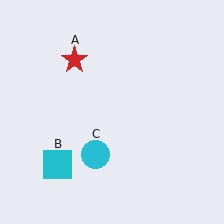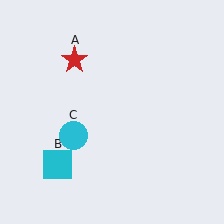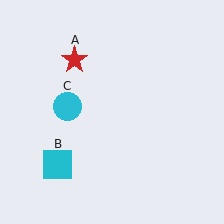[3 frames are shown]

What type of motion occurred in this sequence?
The cyan circle (object C) rotated clockwise around the center of the scene.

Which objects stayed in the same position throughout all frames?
Red star (object A) and cyan square (object B) remained stationary.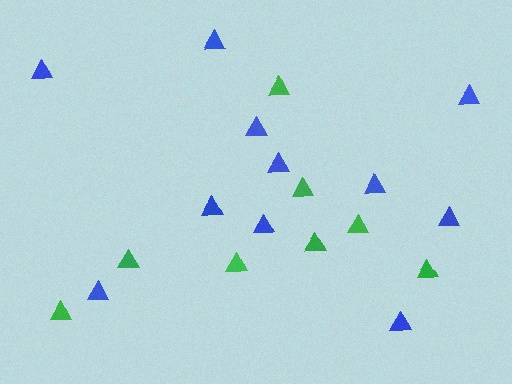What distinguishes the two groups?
There are 2 groups: one group of blue triangles (11) and one group of green triangles (8).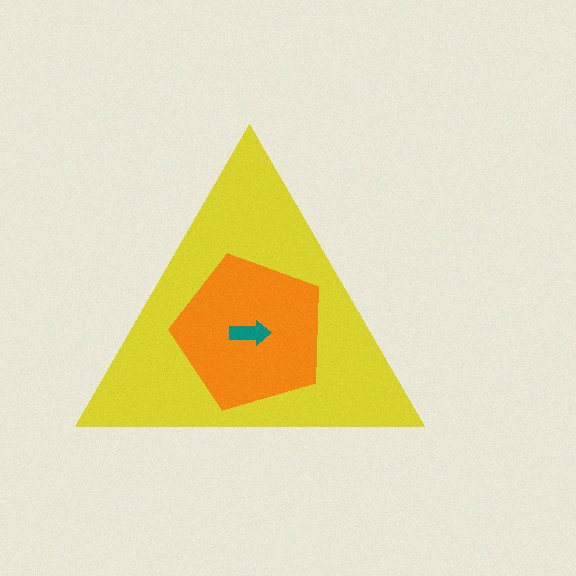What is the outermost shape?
The yellow triangle.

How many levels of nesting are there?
3.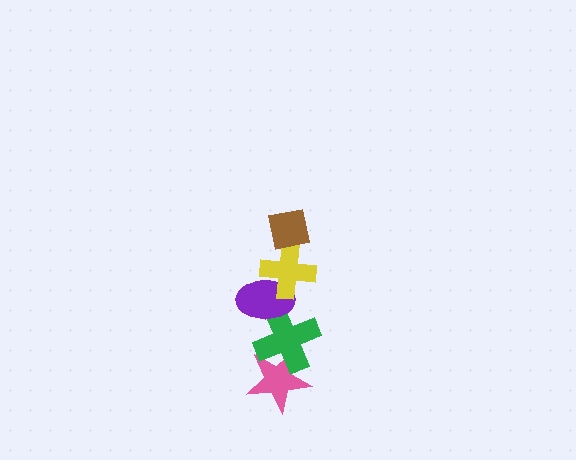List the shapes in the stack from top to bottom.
From top to bottom: the brown square, the yellow cross, the purple ellipse, the green cross, the pink star.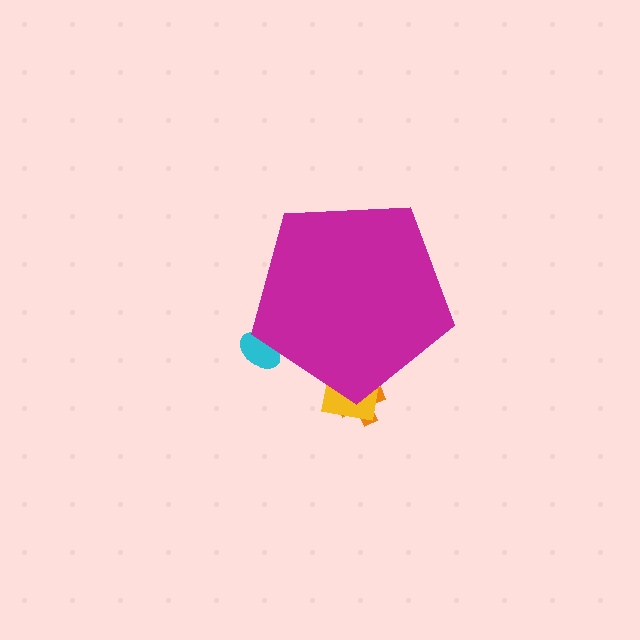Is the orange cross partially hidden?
Yes, the orange cross is partially hidden behind the magenta pentagon.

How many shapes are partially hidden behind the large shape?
3 shapes are partially hidden.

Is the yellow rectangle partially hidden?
Yes, the yellow rectangle is partially hidden behind the magenta pentagon.